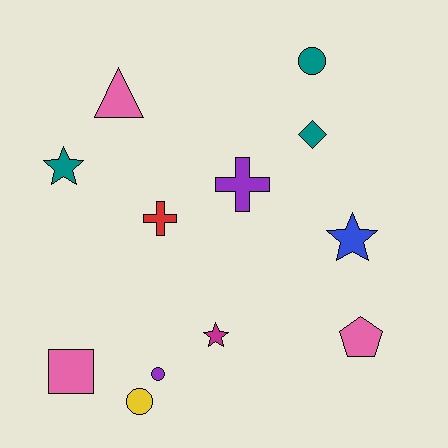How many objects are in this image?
There are 12 objects.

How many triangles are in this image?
There is 1 triangle.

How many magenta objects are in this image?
There is 1 magenta object.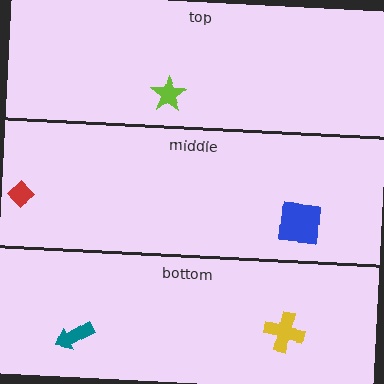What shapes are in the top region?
The lime star.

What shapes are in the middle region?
The blue square, the red diamond.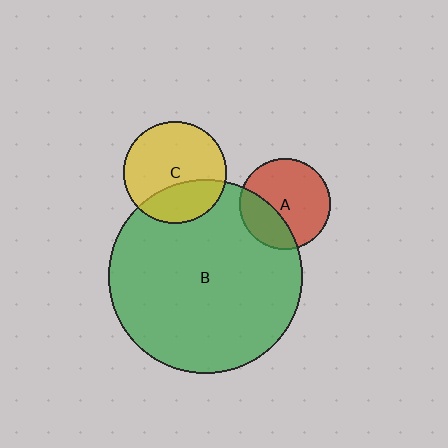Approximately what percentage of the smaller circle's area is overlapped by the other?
Approximately 30%.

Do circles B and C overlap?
Yes.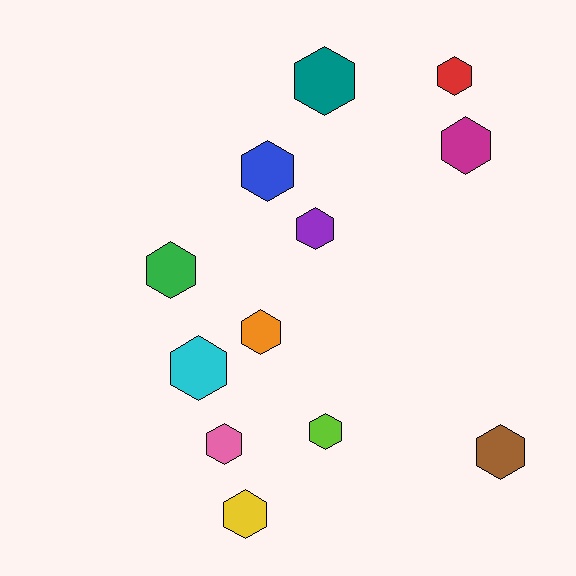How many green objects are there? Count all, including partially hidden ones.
There is 1 green object.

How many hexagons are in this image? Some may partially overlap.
There are 12 hexagons.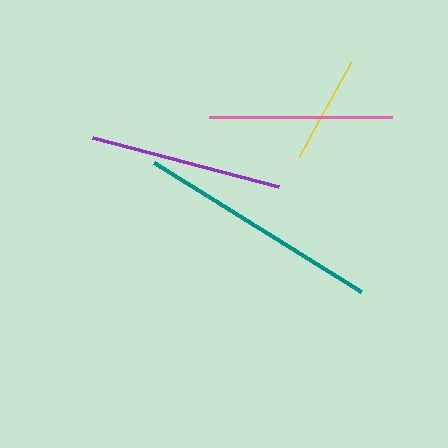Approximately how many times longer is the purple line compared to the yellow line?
The purple line is approximately 1.7 times the length of the yellow line.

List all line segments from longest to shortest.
From longest to shortest: teal, purple, pink, yellow.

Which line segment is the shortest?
The yellow line is the shortest at approximately 110 pixels.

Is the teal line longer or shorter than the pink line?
The teal line is longer than the pink line.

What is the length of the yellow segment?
The yellow segment is approximately 110 pixels long.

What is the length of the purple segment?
The purple segment is approximately 192 pixels long.